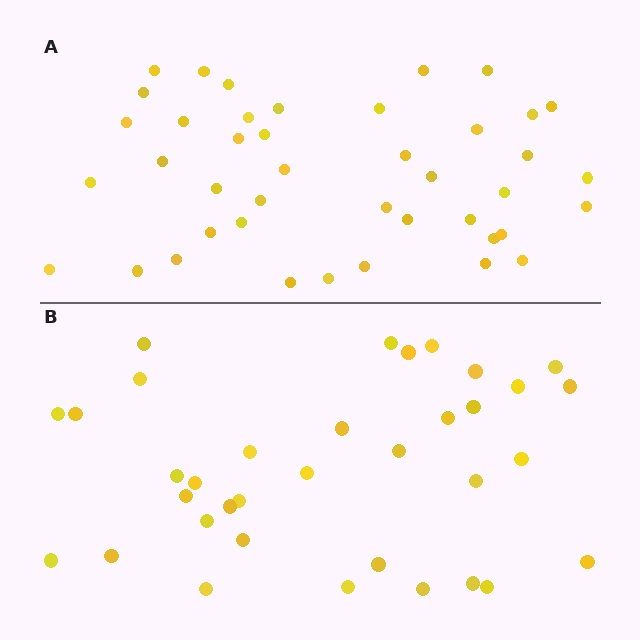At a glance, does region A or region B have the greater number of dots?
Region A (the top region) has more dots.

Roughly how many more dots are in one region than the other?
Region A has roughly 8 or so more dots than region B.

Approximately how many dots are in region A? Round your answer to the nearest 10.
About 40 dots. (The exact count is 42, which rounds to 40.)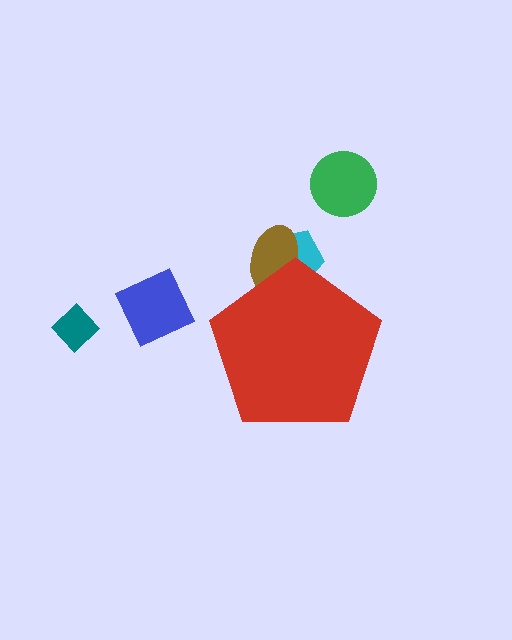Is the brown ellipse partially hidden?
Yes, the brown ellipse is partially hidden behind the red pentagon.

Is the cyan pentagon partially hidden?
Yes, the cyan pentagon is partially hidden behind the red pentagon.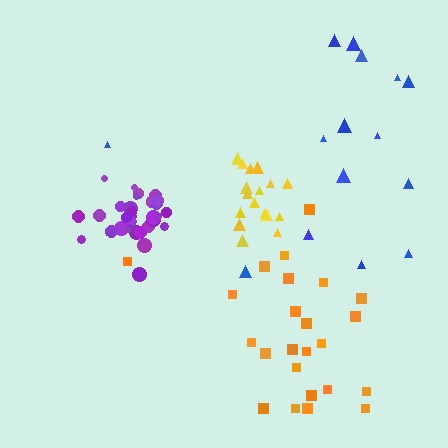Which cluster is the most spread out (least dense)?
Blue.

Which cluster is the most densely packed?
Purple.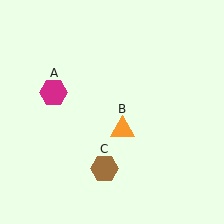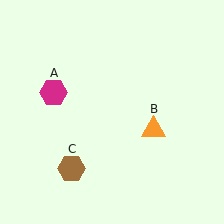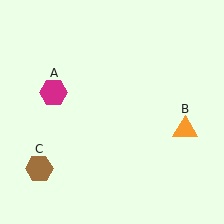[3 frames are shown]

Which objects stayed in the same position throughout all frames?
Magenta hexagon (object A) remained stationary.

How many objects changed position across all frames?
2 objects changed position: orange triangle (object B), brown hexagon (object C).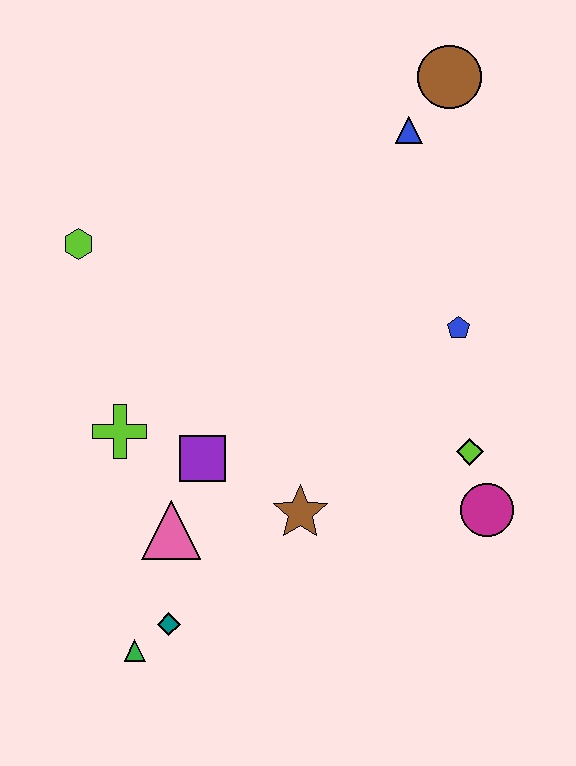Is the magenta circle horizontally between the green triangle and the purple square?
No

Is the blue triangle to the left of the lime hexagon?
No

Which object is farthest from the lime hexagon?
The magenta circle is farthest from the lime hexagon.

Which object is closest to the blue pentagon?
The lime diamond is closest to the blue pentagon.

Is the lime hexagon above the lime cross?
Yes